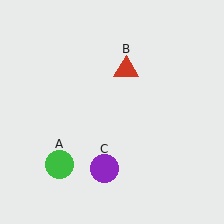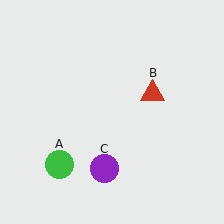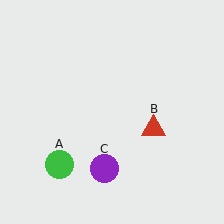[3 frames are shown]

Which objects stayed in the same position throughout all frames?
Green circle (object A) and purple circle (object C) remained stationary.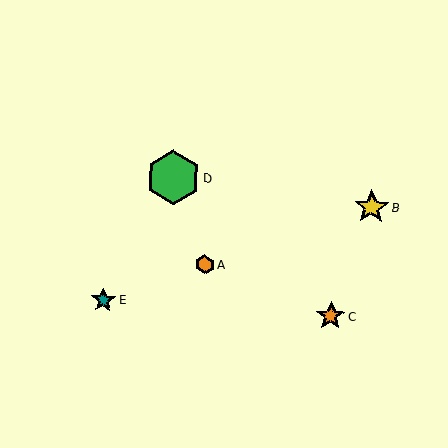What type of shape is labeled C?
Shape C is an orange star.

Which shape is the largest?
The green hexagon (labeled D) is the largest.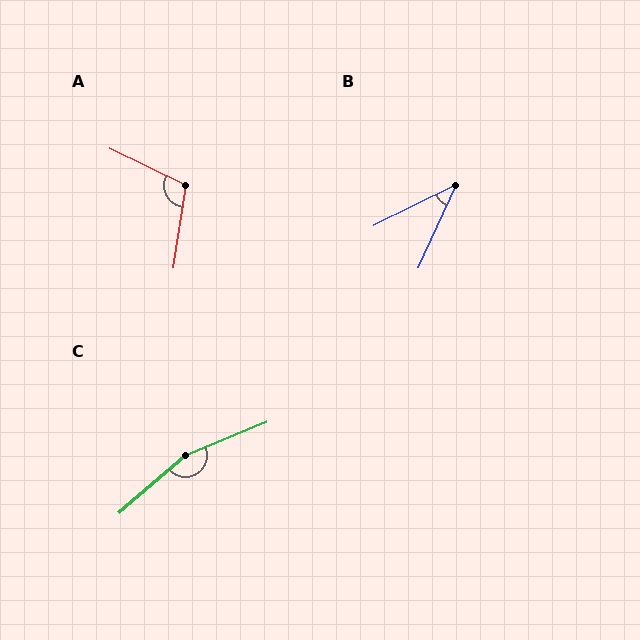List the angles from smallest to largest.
B (39°), A (107°), C (161°).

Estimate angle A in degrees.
Approximately 107 degrees.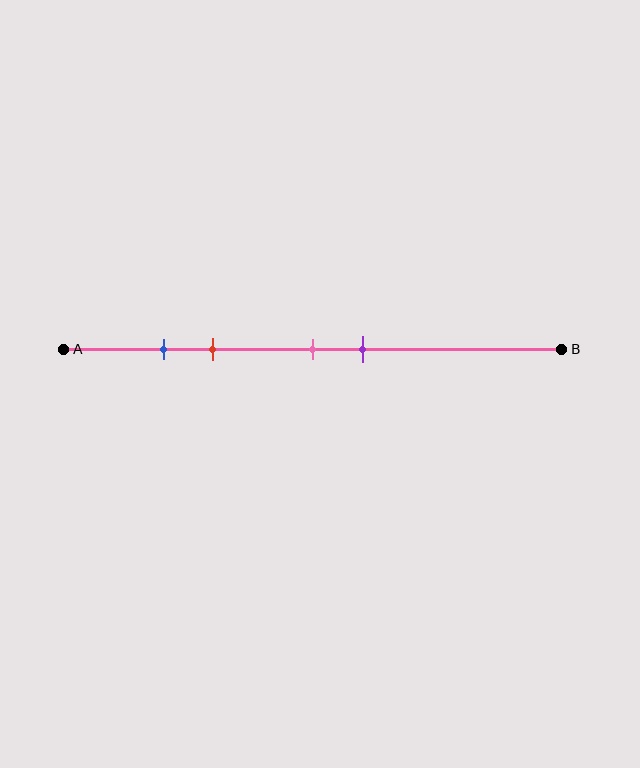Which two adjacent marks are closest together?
The blue and red marks are the closest adjacent pair.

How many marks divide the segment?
There are 4 marks dividing the segment.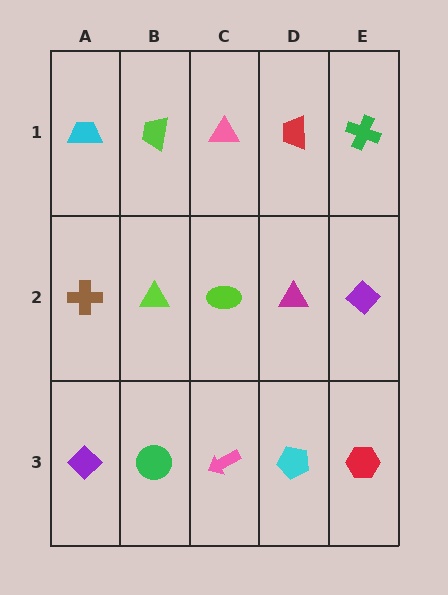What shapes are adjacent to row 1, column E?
A purple diamond (row 2, column E), a red trapezoid (row 1, column D).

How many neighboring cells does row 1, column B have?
3.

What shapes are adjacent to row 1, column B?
A lime triangle (row 2, column B), a cyan trapezoid (row 1, column A), a pink triangle (row 1, column C).